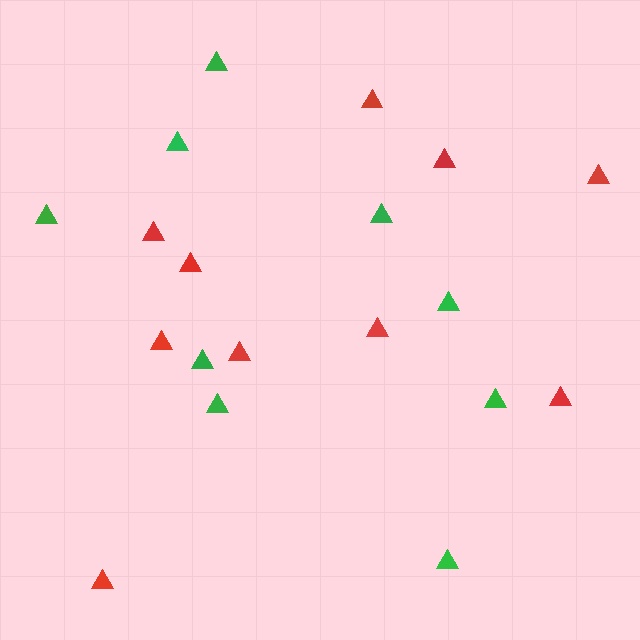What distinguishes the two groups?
There are 2 groups: one group of red triangles (10) and one group of green triangles (9).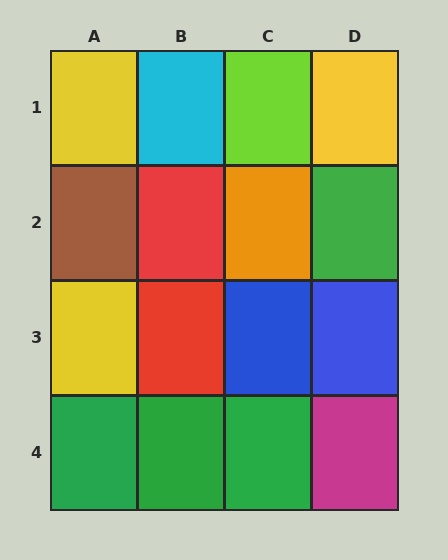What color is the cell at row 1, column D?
Yellow.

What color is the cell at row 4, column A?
Green.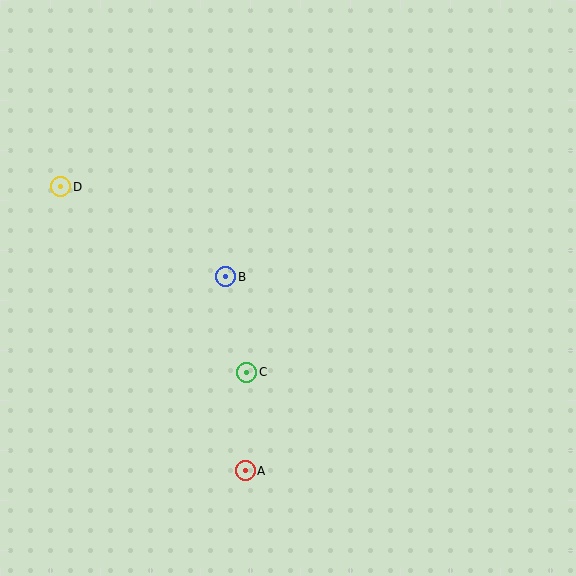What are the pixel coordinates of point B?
Point B is at (226, 277).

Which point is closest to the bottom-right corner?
Point A is closest to the bottom-right corner.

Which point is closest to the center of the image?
Point B at (226, 277) is closest to the center.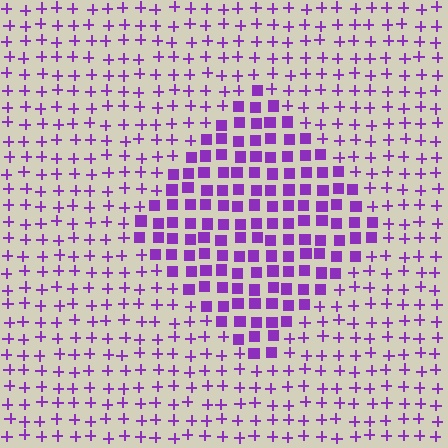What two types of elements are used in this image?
The image uses squares inside the diamond region and plus signs outside it.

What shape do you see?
I see a diamond.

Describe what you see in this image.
The image is filled with small purple elements arranged in a uniform grid. A diamond-shaped region contains squares, while the surrounding area contains plus signs. The boundary is defined purely by the change in element shape.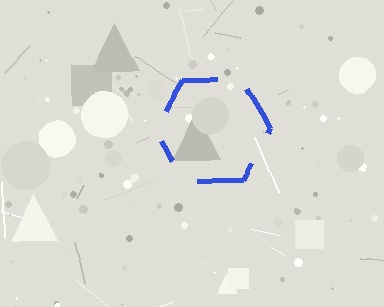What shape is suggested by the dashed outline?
The dashed outline suggests a hexagon.